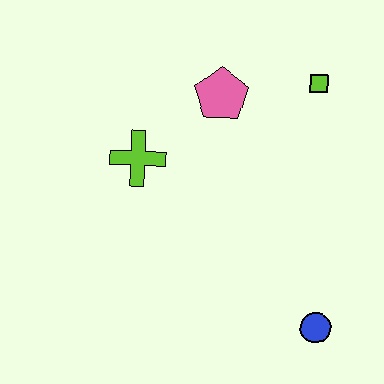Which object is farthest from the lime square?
The blue circle is farthest from the lime square.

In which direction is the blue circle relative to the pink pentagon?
The blue circle is below the pink pentagon.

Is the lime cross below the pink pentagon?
Yes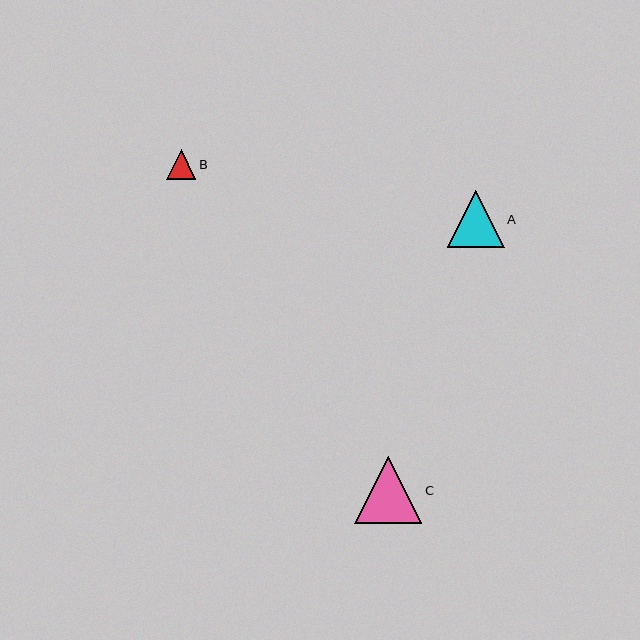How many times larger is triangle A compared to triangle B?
Triangle A is approximately 1.9 times the size of triangle B.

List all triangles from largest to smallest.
From largest to smallest: C, A, B.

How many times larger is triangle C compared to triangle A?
Triangle C is approximately 1.2 times the size of triangle A.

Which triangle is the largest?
Triangle C is the largest with a size of approximately 67 pixels.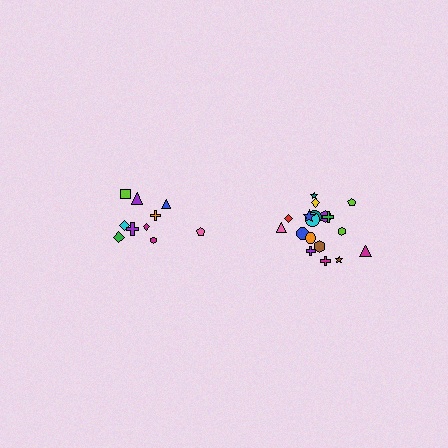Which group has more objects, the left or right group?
The right group.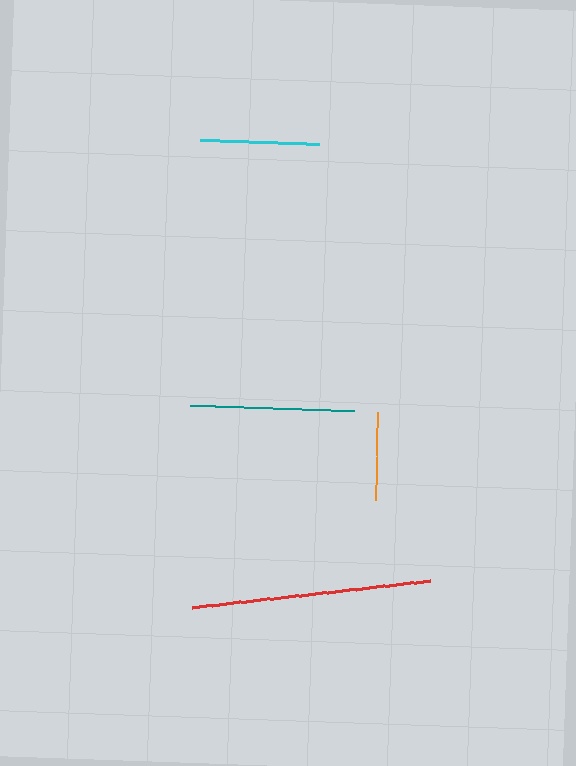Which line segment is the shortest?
The orange line is the shortest at approximately 87 pixels.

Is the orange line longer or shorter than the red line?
The red line is longer than the orange line.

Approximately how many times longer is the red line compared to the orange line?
The red line is approximately 2.7 times the length of the orange line.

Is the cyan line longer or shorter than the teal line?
The teal line is longer than the cyan line.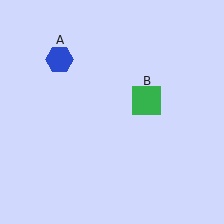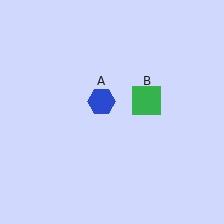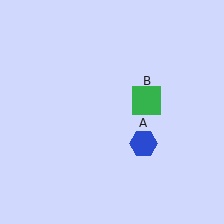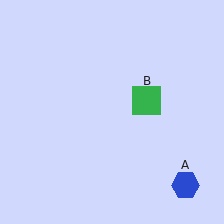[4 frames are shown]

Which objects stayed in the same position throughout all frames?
Green square (object B) remained stationary.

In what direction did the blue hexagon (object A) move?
The blue hexagon (object A) moved down and to the right.